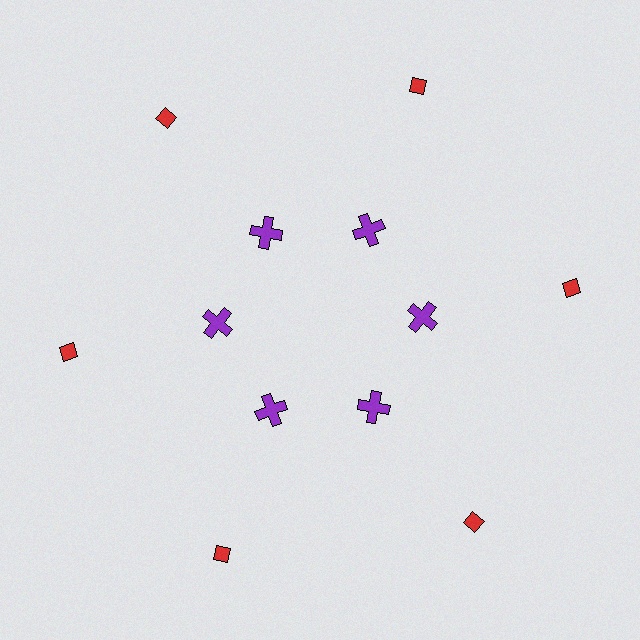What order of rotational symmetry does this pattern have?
This pattern has 6-fold rotational symmetry.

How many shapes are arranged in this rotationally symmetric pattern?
There are 12 shapes, arranged in 6 groups of 2.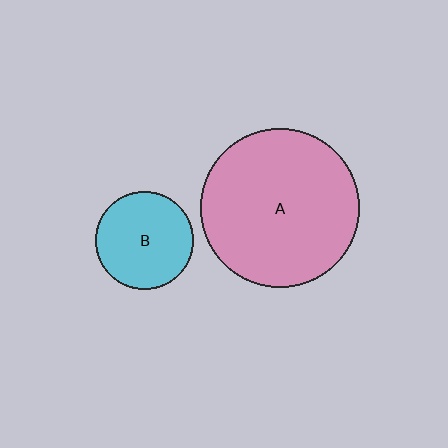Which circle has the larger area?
Circle A (pink).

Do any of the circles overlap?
No, none of the circles overlap.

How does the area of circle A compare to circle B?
Approximately 2.7 times.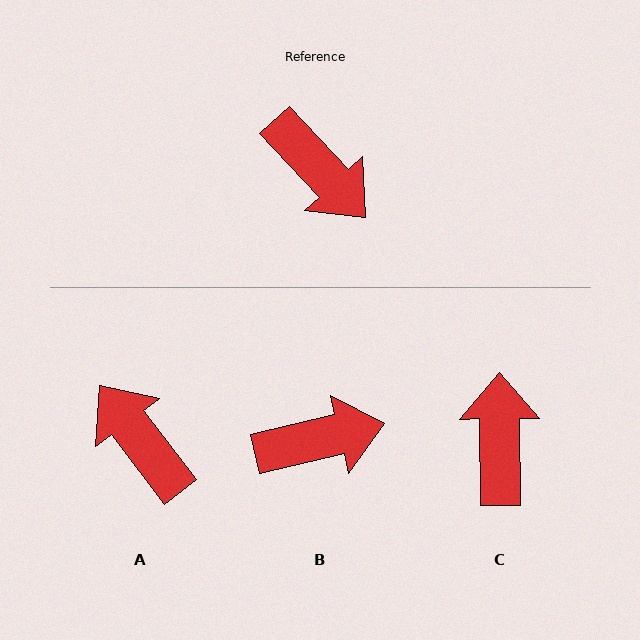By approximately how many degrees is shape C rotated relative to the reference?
Approximately 137 degrees counter-clockwise.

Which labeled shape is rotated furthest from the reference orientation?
A, about 174 degrees away.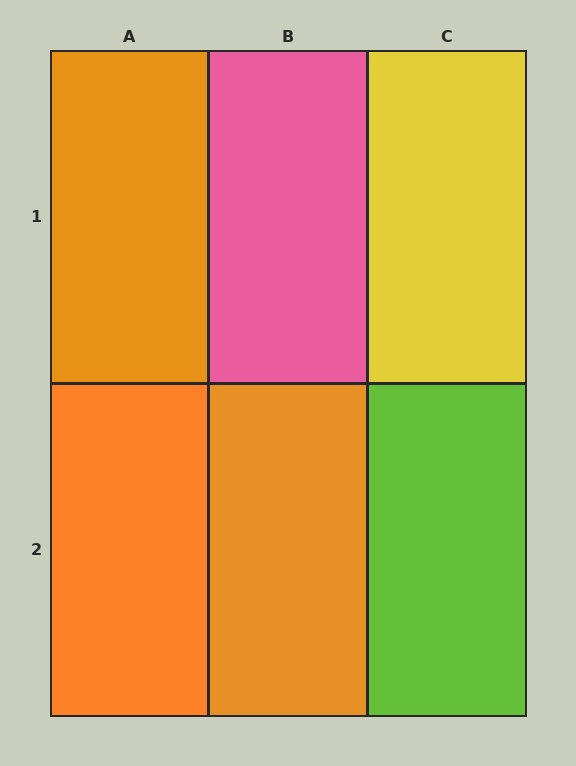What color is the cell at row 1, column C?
Yellow.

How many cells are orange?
3 cells are orange.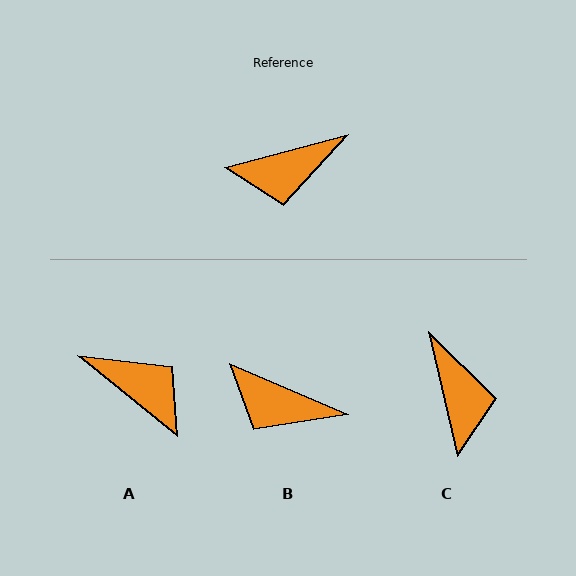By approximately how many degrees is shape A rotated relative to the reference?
Approximately 126 degrees counter-clockwise.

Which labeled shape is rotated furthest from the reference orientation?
A, about 126 degrees away.